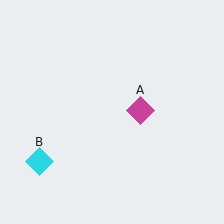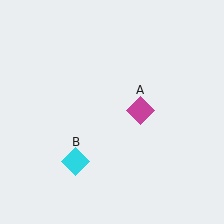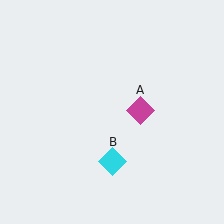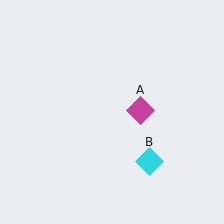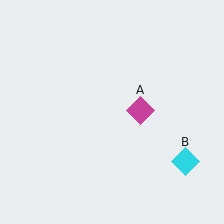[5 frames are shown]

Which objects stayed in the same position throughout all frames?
Magenta diamond (object A) remained stationary.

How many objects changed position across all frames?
1 object changed position: cyan diamond (object B).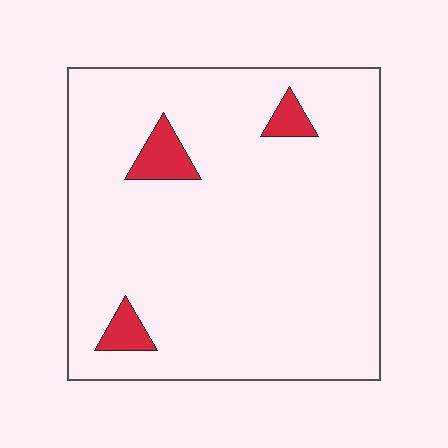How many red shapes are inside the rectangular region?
3.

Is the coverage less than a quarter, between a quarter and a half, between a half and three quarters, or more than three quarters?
Less than a quarter.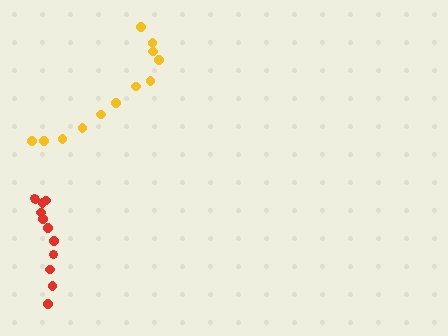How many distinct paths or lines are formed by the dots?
There are 2 distinct paths.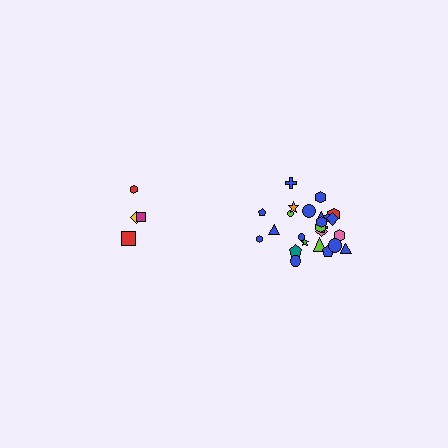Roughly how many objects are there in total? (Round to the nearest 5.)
Roughly 30 objects in total.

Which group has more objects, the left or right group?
The right group.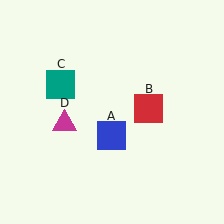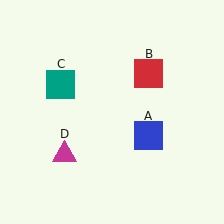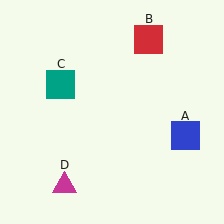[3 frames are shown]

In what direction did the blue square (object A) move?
The blue square (object A) moved right.